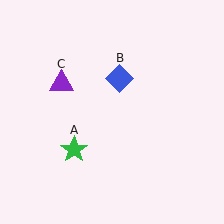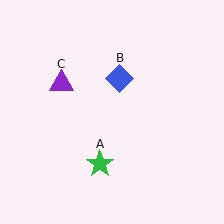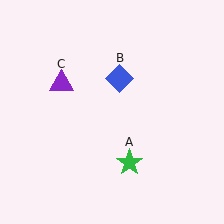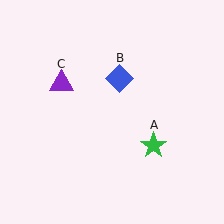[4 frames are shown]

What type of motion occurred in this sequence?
The green star (object A) rotated counterclockwise around the center of the scene.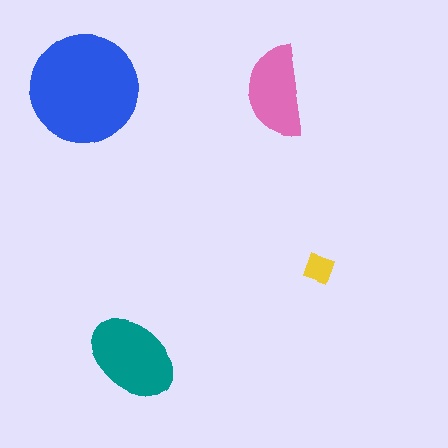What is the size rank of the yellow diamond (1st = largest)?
4th.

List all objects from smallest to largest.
The yellow diamond, the pink semicircle, the teal ellipse, the blue circle.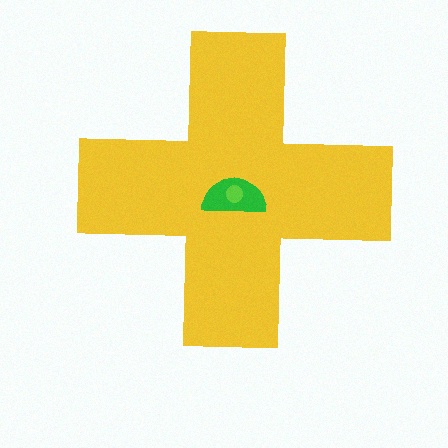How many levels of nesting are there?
3.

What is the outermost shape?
The yellow cross.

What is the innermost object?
The lime circle.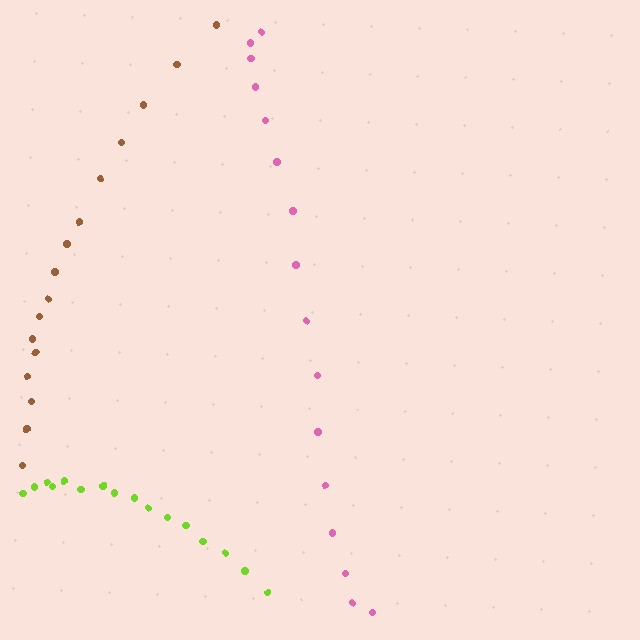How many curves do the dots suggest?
There are 3 distinct paths.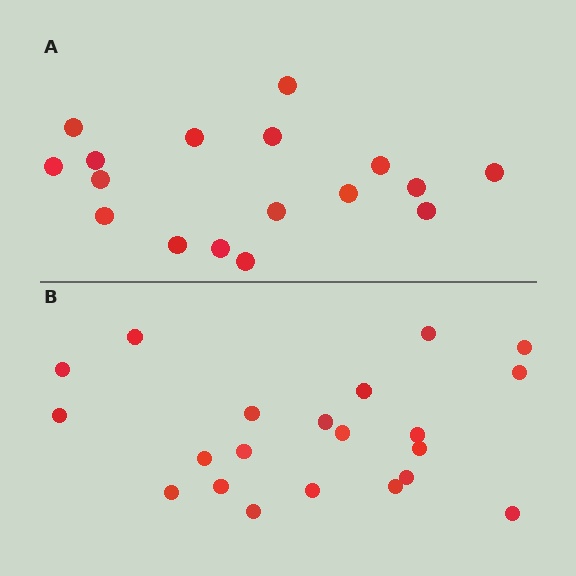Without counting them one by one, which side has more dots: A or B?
Region B (the bottom region) has more dots.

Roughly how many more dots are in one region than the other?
Region B has about 4 more dots than region A.